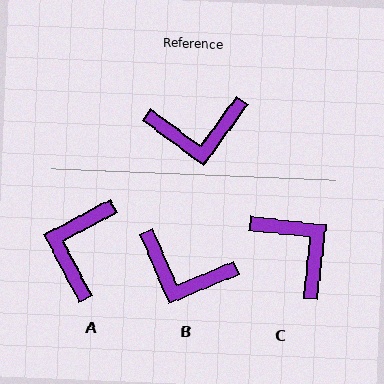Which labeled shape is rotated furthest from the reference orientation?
C, about 120 degrees away.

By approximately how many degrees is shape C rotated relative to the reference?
Approximately 120 degrees counter-clockwise.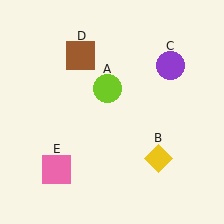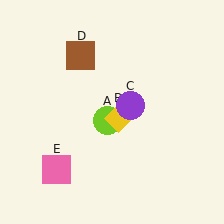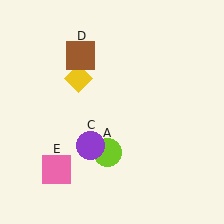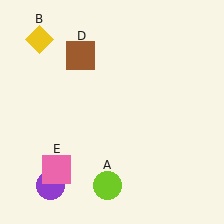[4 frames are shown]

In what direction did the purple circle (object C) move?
The purple circle (object C) moved down and to the left.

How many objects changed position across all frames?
3 objects changed position: lime circle (object A), yellow diamond (object B), purple circle (object C).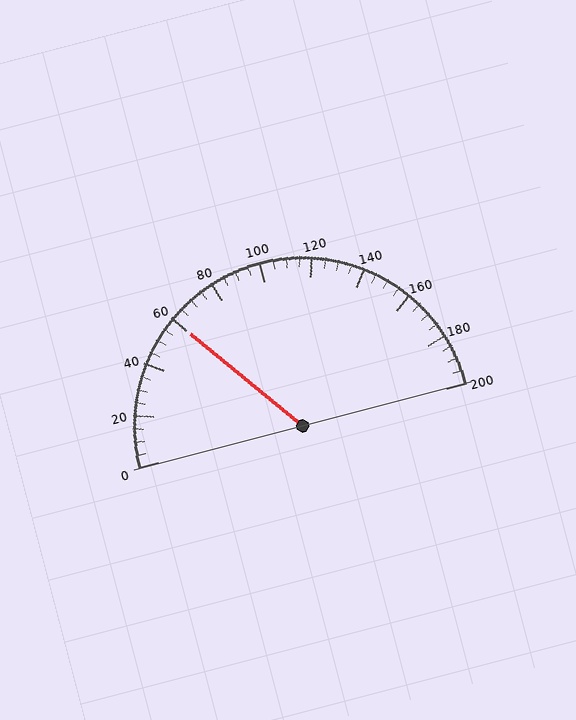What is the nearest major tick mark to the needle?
The nearest major tick mark is 60.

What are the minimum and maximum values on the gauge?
The gauge ranges from 0 to 200.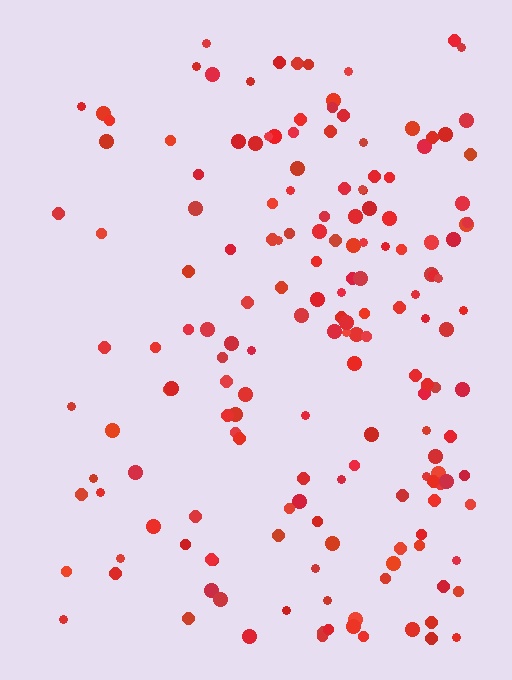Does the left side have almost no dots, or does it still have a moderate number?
Still a moderate number, just noticeably fewer than the right.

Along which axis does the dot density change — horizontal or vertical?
Horizontal.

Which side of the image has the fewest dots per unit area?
The left.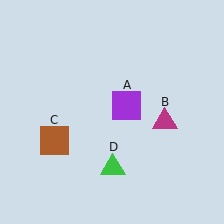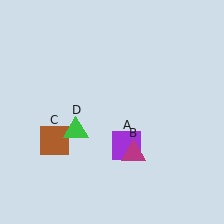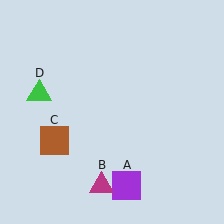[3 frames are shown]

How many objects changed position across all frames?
3 objects changed position: purple square (object A), magenta triangle (object B), green triangle (object D).